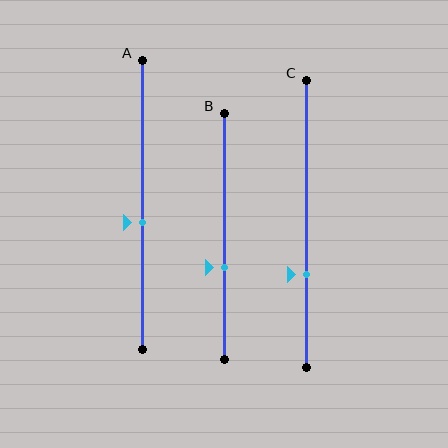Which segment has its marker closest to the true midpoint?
Segment A has its marker closest to the true midpoint.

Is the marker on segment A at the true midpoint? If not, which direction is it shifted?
No, the marker on segment A is shifted downward by about 6% of the segment length.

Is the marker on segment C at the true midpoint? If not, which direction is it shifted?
No, the marker on segment C is shifted downward by about 18% of the segment length.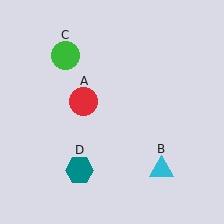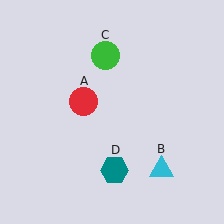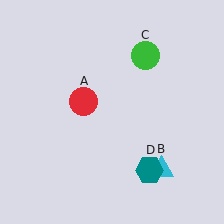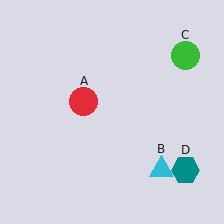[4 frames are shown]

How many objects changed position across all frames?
2 objects changed position: green circle (object C), teal hexagon (object D).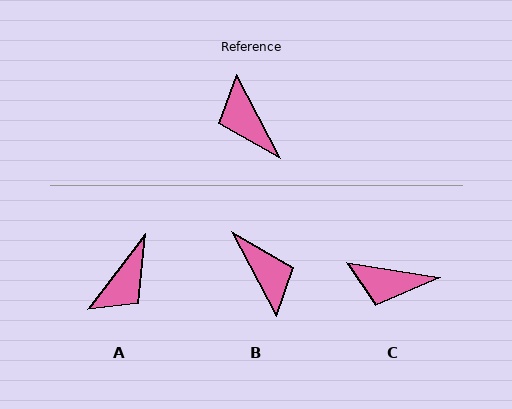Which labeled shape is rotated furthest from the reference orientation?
B, about 180 degrees away.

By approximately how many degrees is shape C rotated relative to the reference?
Approximately 53 degrees counter-clockwise.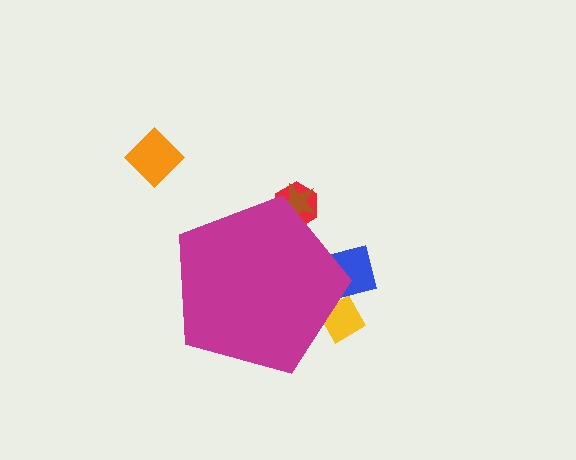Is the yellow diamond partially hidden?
Yes, the yellow diamond is partially hidden behind the magenta pentagon.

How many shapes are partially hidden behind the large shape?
4 shapes are partially hidden.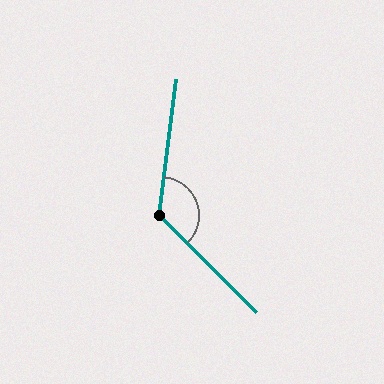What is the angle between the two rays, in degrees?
Approximately 128 degrees.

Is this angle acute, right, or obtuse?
It is obtuse.